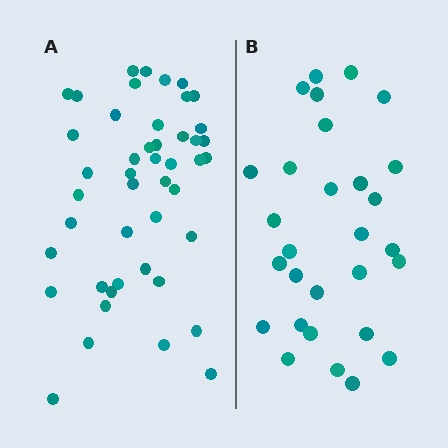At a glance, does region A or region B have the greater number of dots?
Region A (the left region) has more dots.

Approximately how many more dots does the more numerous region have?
Region A has approximately 15 more dots than region B.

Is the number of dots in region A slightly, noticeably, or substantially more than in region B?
Region A has substantially more. The ratio is roughly 1.6 to 1.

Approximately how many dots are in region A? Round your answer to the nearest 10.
About 50 dots. (The exact count is 46, which rounds to 50.)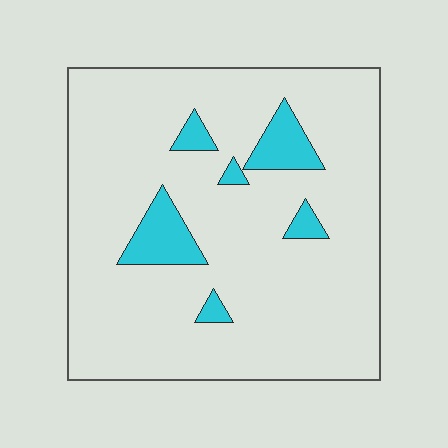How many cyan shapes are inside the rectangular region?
6.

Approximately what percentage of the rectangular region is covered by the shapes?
Approximately 10%.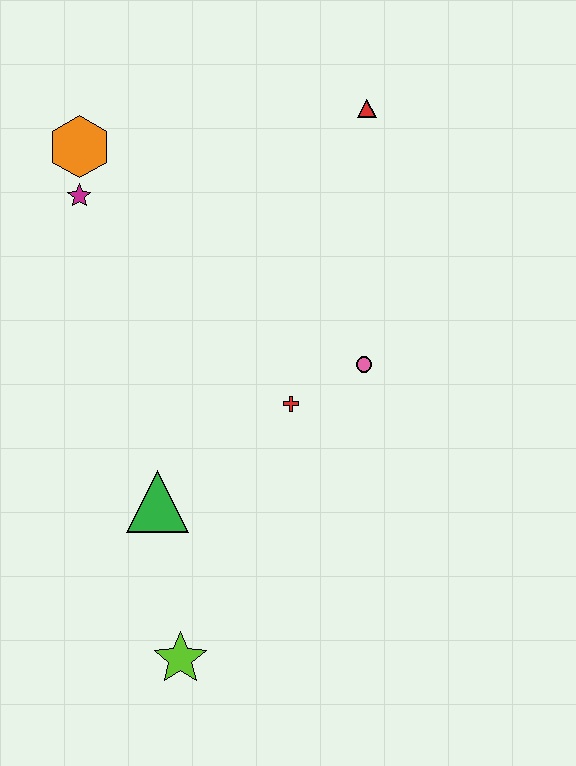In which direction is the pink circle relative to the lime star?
The pink circle is above the lime star.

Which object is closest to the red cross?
The pink circle is closest to the red cross.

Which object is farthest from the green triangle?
The red triangle is farthest from the green triangle.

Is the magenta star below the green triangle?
No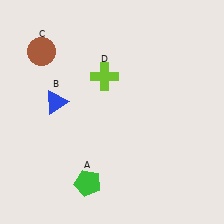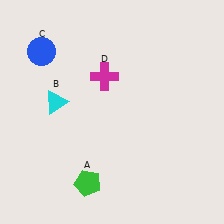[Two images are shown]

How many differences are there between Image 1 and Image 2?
There are 3 differences between the two images.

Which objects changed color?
B changed from blue to cyan. C changed from brown to blue. D changed from lime to magenta.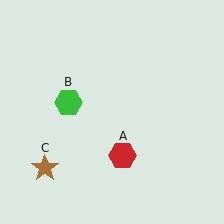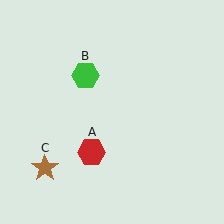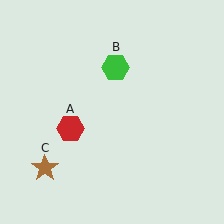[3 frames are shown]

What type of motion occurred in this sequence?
The red hexagon (object A), green hexagon (object B) rotated clockwise around the center of the scene.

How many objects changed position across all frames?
2 objects changed position: red hexagon (object A), green hexagon (object B).